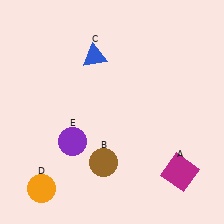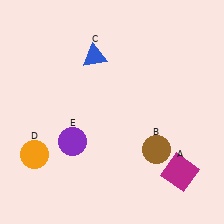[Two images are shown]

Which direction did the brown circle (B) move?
The brown circle (B) moved right.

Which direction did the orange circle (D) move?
The orange circle (D) moved up.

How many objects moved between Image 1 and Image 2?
2 objects moved between the two images.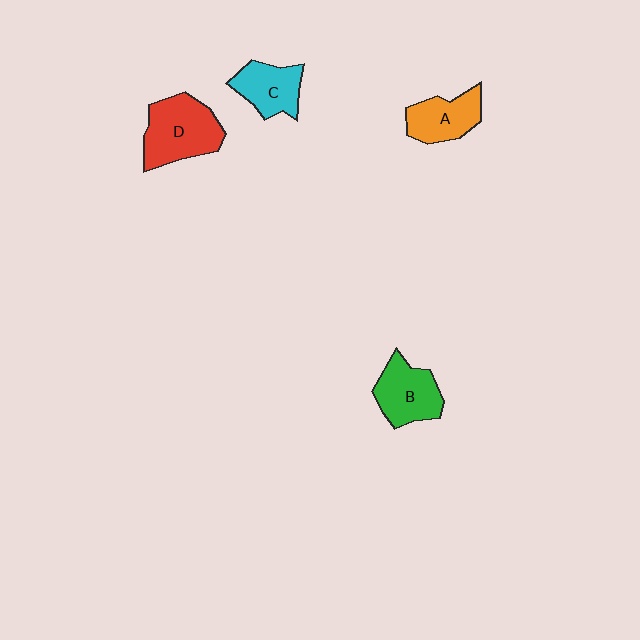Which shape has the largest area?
Shape D (red).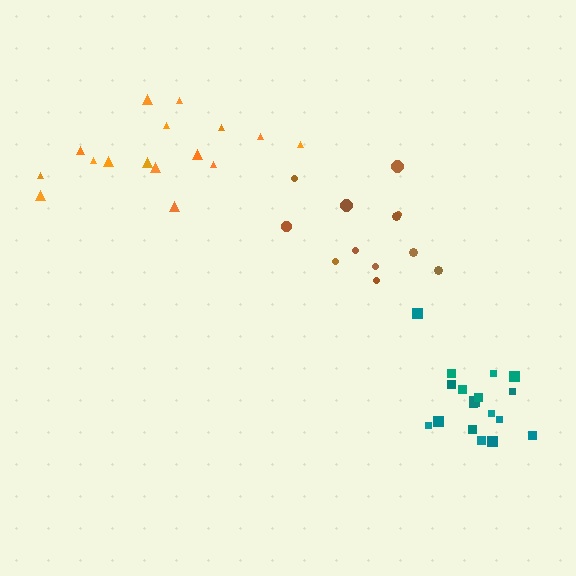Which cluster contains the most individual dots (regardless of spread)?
Teal (18).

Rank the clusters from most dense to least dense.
teal, brown, orange.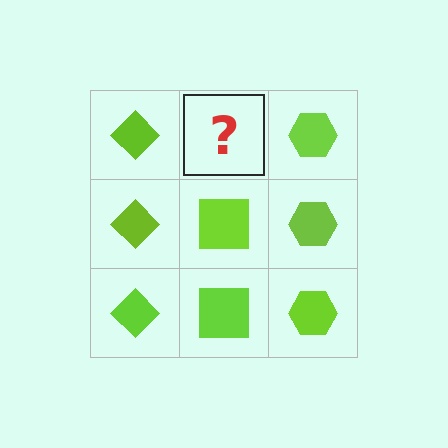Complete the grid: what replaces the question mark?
The question mark should be replaced with a lime square.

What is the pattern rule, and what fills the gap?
The rule is that each column has a consistent shape. The gap should be filled with a lime square.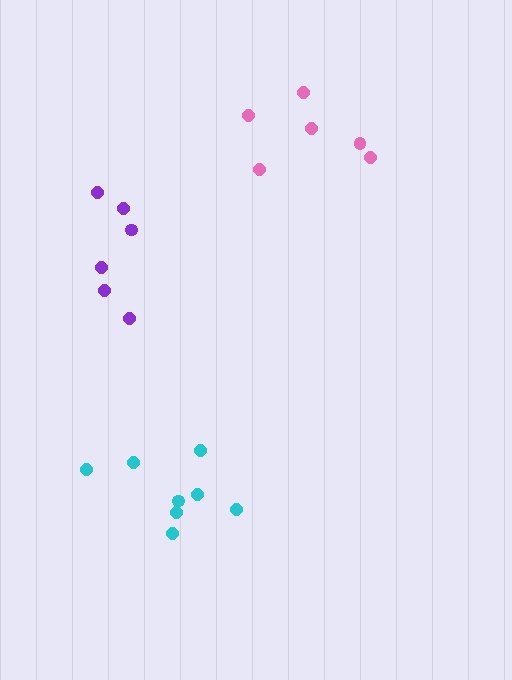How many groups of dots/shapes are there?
There are 3 groups.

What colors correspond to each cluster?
The clusters are colored: pink, purple, cyan.